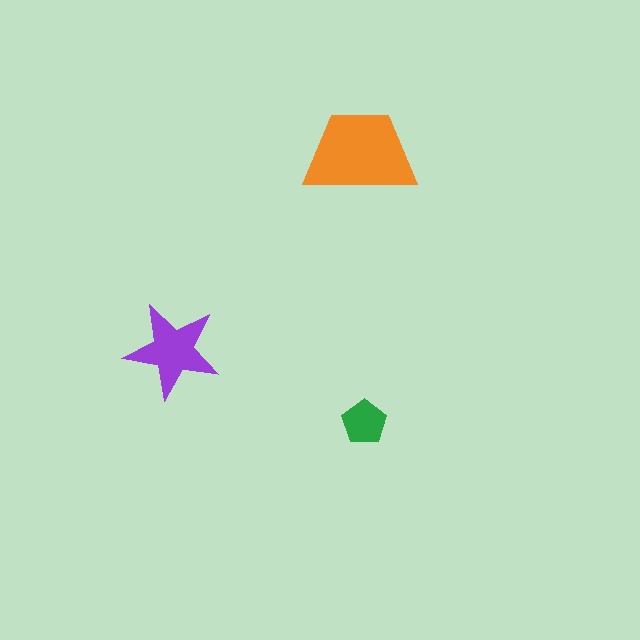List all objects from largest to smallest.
The orange trapezoid, the purple star, the green pentagon.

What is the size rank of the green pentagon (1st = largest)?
3rd.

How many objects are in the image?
There are 3 objects in the image.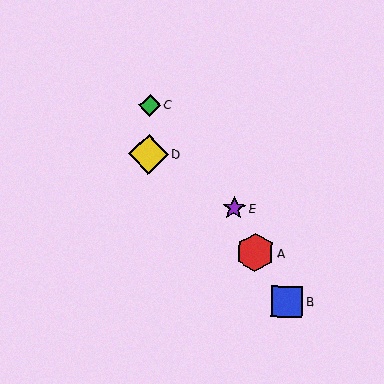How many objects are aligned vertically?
2 objects (C, D) are aligned vertically.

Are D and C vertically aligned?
Yes, both are at x≈149.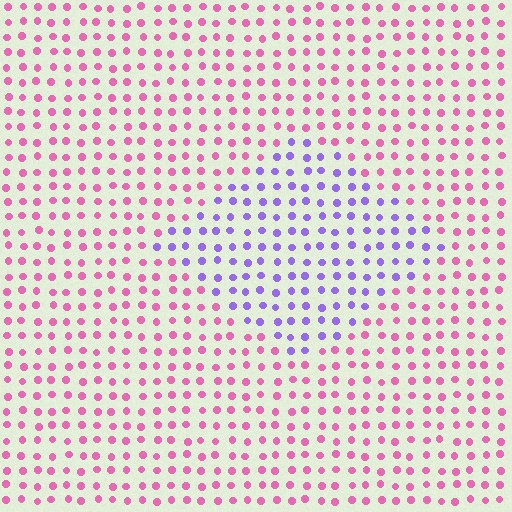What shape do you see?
I see a diamond.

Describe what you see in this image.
The image is filled with small pink elements in a uniform arrangement. A diamond-shaped region is visible where the elements are tinted to a slightly different hue, forming a subtle color boundary.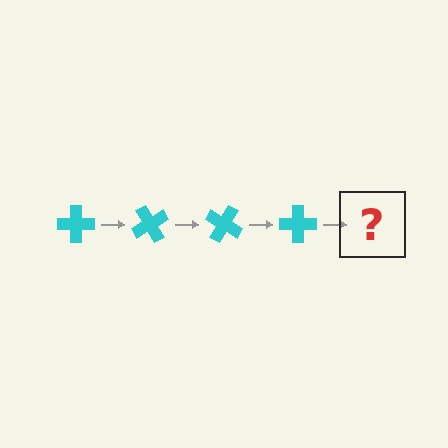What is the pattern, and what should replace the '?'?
The pattern is that the cross rotates 60 degrees each step. The '?' should be a cyan cross rotated 240 degrees.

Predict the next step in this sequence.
The next step is a cyan cross rotated 240 degrees.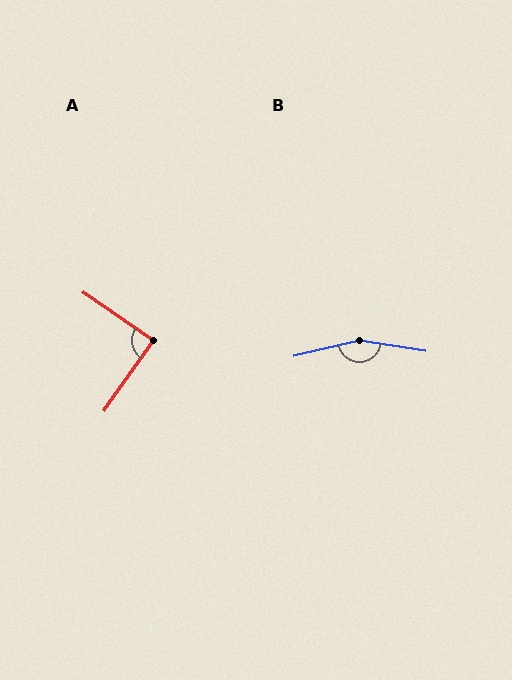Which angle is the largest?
B, at approximately 158 degrees.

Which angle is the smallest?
A, at approximately 89 degrees.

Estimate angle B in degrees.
Approximately 158 degrees.